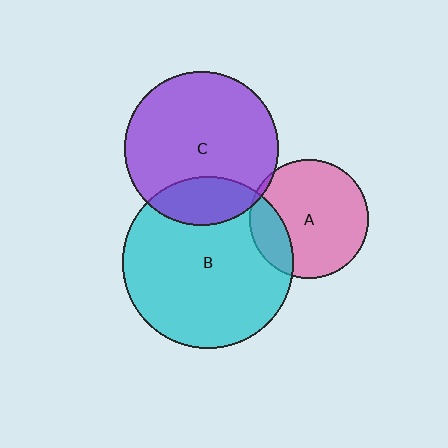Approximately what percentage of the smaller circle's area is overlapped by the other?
Approximately 20%.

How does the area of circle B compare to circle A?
Approximately 2.1 times.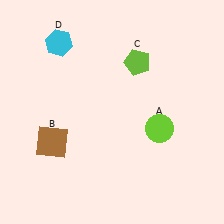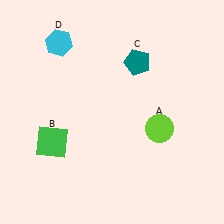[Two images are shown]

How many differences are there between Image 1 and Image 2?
There are 2 differences between the two images.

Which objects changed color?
B changed from brown to green. C changed from lime to teal.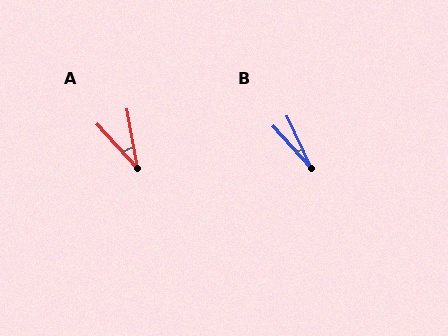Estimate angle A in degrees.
Approximately 32 degrees.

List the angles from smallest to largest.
B (18°), A (32°).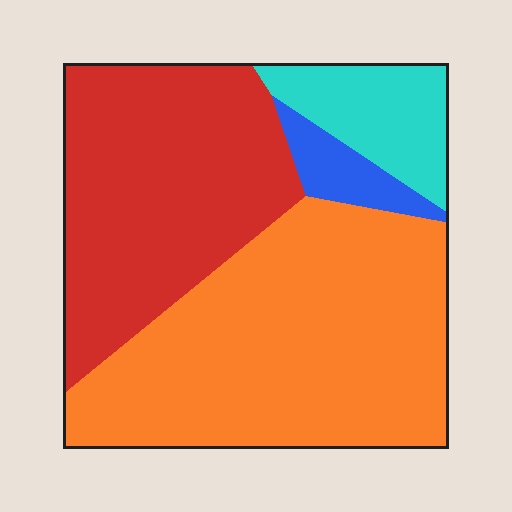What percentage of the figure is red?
Red covers roughly 35% of the figure.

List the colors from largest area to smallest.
From largest to smallest: orange, red, cyan, blue.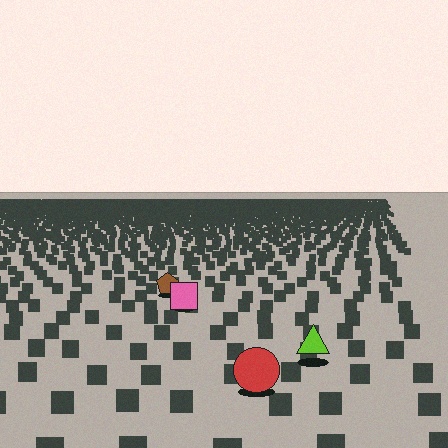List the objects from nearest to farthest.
From nearest to farthest: the red circle, the lime triangle, the pink square, the brown pentagon.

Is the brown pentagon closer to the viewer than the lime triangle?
No. The lime triangle is closer — you can tell from the texture gradient: the ground texture is coarser near it.